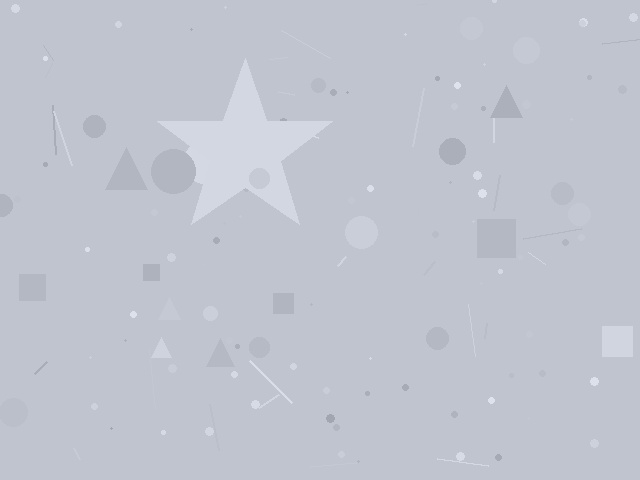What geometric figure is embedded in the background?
A star is embedded in the background.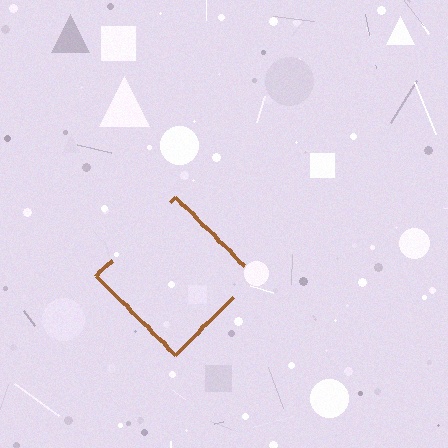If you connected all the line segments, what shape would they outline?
They would outline a diamond.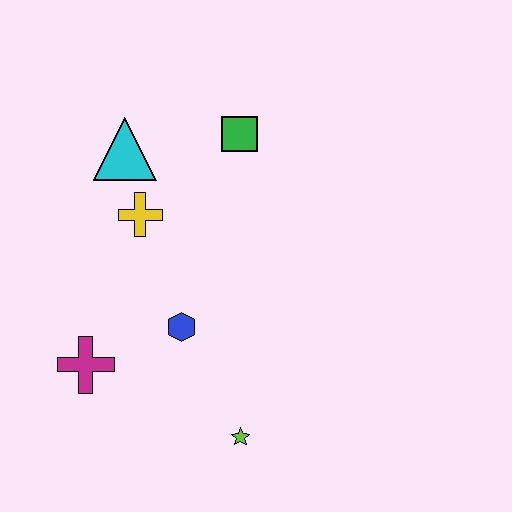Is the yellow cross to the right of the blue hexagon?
No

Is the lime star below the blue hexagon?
Yes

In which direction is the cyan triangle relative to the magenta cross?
The cyan triangle is above the magenta cross.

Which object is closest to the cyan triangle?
The yellow cross is closest to the cyan triangle.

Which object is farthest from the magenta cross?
The green square is farthest from the magenta cross.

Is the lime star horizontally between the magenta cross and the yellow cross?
No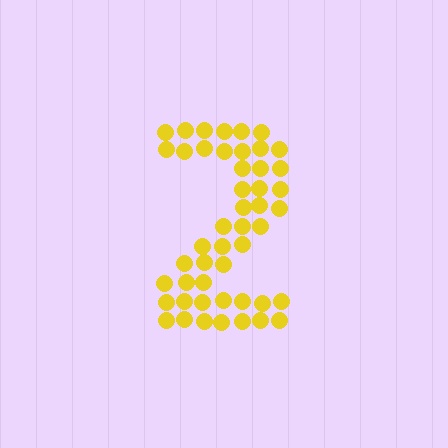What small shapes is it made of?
It is made of small circles.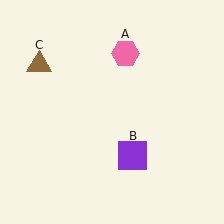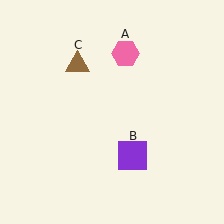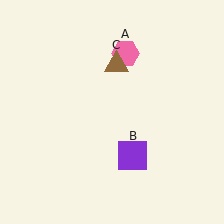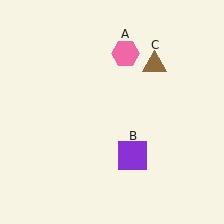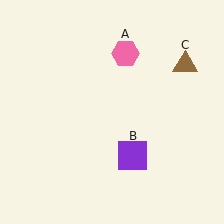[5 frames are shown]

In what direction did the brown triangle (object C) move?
The brown triangle (object C) moved right.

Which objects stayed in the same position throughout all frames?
Pink hexagon (object A) and purple square (object B) remained stationary.